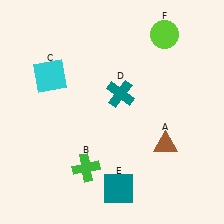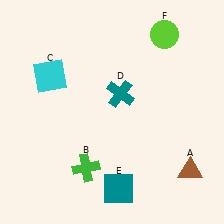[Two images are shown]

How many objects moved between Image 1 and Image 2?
1 object moved between the two images.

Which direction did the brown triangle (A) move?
The brown triangle (A) moved down.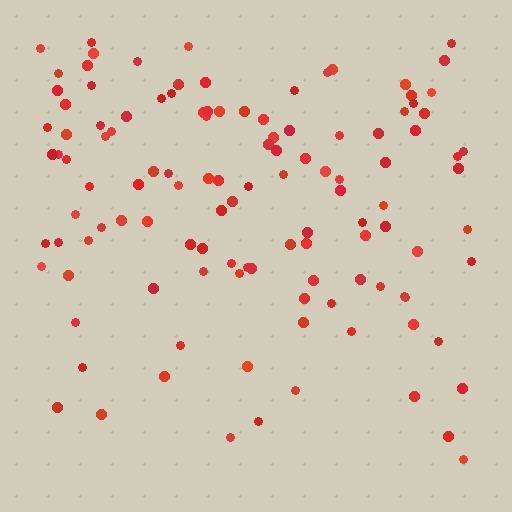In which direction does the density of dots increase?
From bottom to top, with the top side densest.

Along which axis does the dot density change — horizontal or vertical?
Vertical.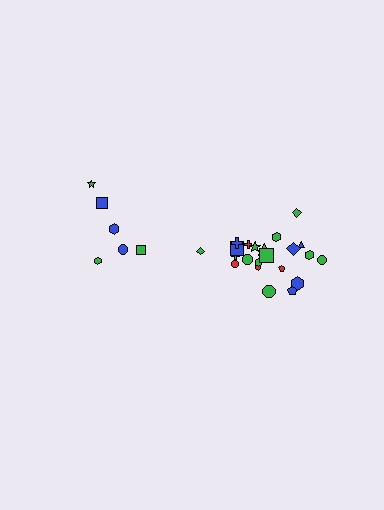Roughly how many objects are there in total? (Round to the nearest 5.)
Roughly 30 objects in total.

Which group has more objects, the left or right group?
The right group.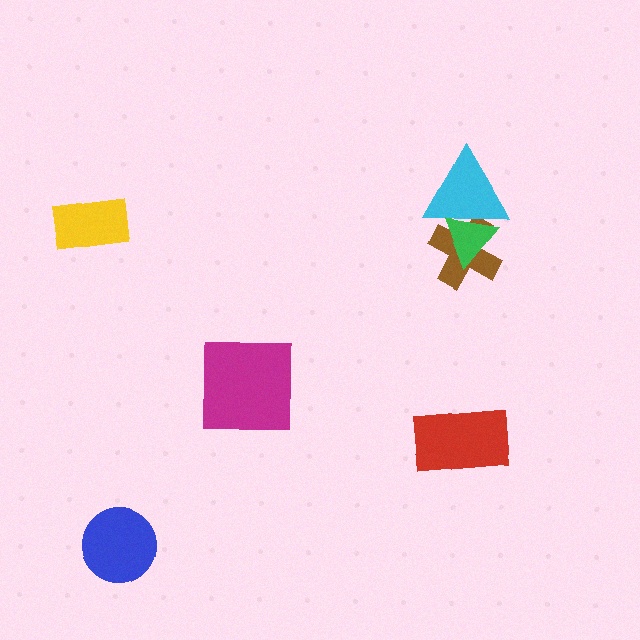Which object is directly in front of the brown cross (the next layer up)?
The cyan triangle is directly in front of the brown cross.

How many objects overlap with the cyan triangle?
2 objects overlap with the cyan triangle.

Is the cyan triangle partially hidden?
Yes, it is partially covered by another shape.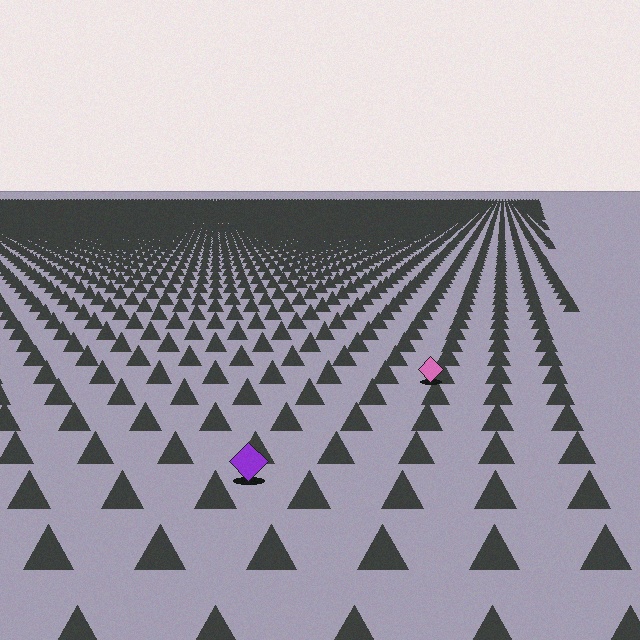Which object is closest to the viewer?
The purple diamond is closest. The texture marks near it are larger and more spread out.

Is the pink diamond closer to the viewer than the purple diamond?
No. The purple diamond is closer — you can tell from the texture gradient: the ground texture is coarser near it.